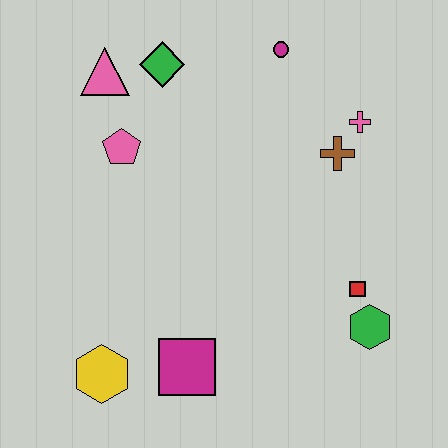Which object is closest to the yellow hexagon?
The magenta square is closest to the yellow hexagon.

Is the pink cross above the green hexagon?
Yes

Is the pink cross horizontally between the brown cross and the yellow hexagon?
No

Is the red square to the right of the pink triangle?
Yes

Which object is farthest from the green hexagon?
The pink triangle is farthest from the green hexagon.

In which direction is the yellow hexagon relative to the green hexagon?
The yellow hexagon is to the left of the green hexagon.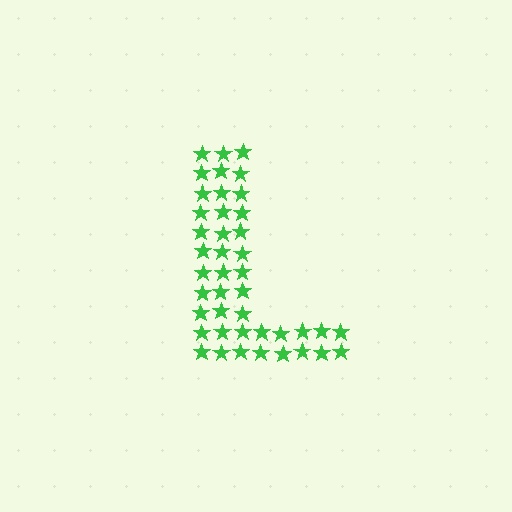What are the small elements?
The small elements are stars.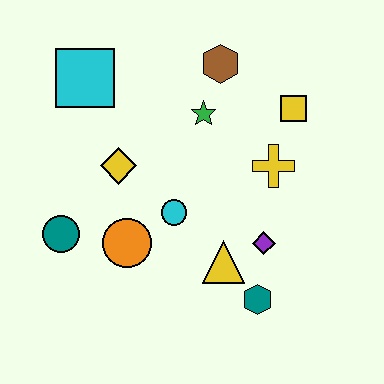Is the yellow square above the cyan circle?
Yes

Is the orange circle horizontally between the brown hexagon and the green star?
No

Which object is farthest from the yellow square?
The teal circle is farthest from the yellow square.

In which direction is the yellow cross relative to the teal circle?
The yellow cross is to the right of the teal circle.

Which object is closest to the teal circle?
The orange circle is closest to the teal circle.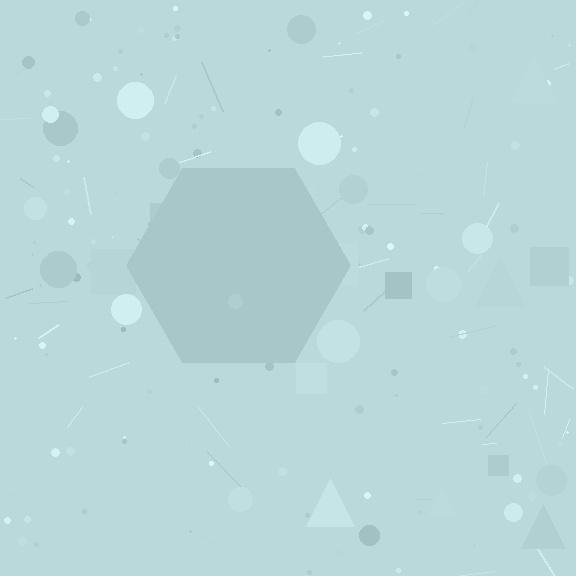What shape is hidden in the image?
A hexagon is hidden in the image.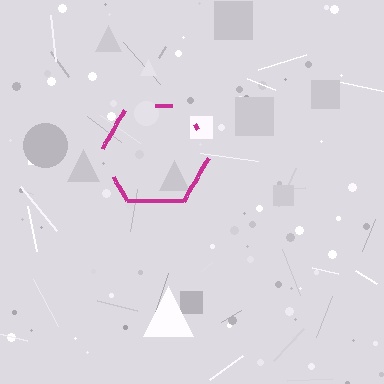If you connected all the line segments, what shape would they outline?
They would outline a hexagon.